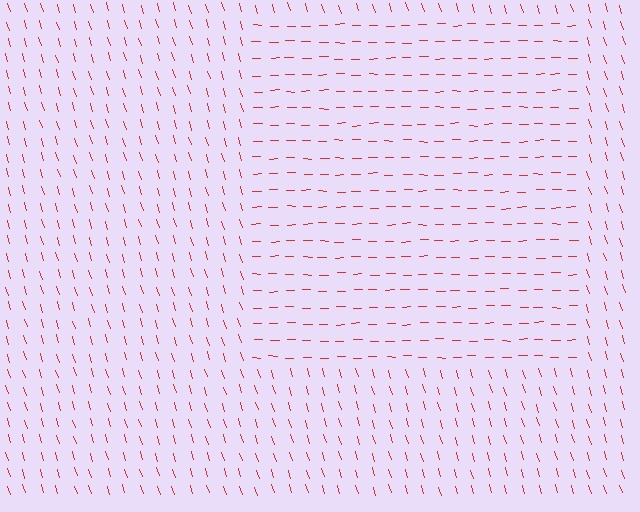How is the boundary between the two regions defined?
The boundary is defined purely by a change in line orientation (approximately 74 degrees difference). All lines are the same color and thickness.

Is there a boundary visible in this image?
Yes, there is a texture boundary formed by a change in line orientation.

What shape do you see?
I see a rectangle.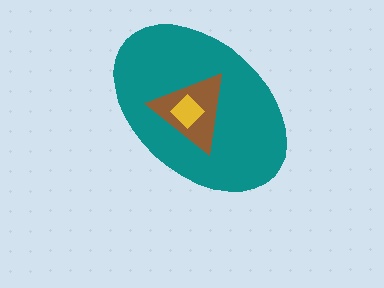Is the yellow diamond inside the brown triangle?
Yes.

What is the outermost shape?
The teal ellipse.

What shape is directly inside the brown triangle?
The yellow diamond.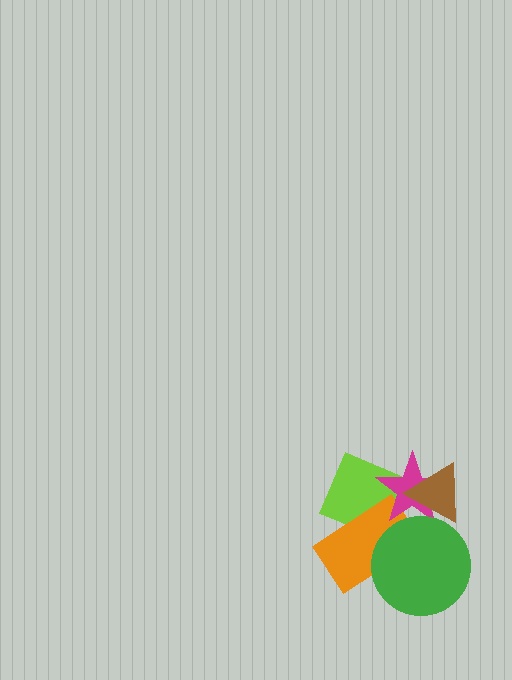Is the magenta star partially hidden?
Yes, it is partially covered by another shape.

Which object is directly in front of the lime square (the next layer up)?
The orange rectangle is directly in front of the lime square.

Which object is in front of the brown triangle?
The green circle is in front of the brown triangle.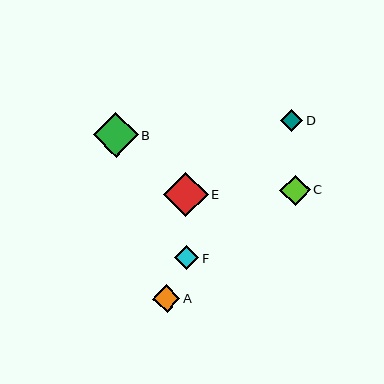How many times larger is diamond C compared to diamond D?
Diamond C is approximately 1.4 times the size of diamond D.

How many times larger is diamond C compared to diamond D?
Diamond C is approximately 1.4 times the size of diamond D.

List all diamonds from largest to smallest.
From largest to smallest: B, E, C, A, F, D.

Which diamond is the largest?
Diamond B is the largest with a size of approximately 45 pixels.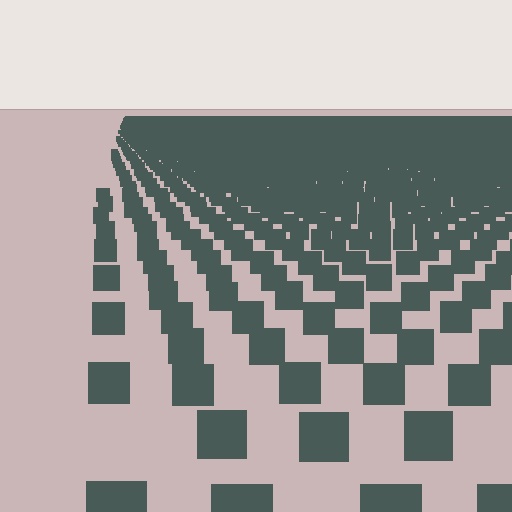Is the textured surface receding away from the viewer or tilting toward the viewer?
The surface is receding away from the viewer. Texture elements get smaller and denser toward the top.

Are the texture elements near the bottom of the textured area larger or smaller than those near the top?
Larger. Near the bottom, elements are closer to the viewer and appear at a bigger on-screen size.